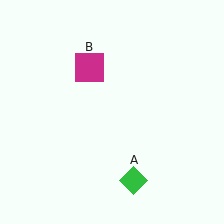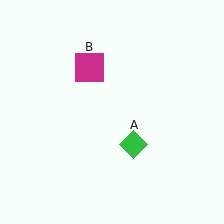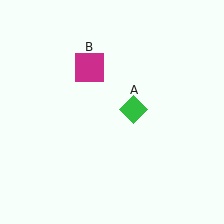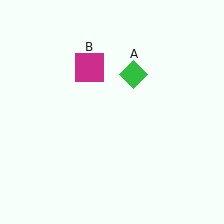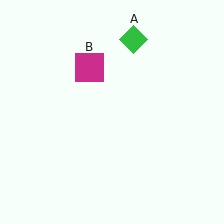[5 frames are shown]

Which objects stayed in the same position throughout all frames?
Magenta square (object B) remained stationary.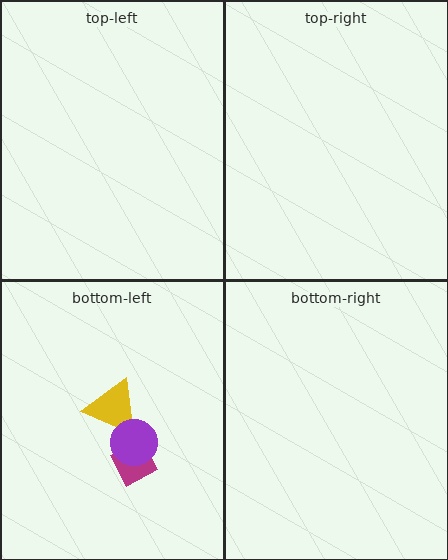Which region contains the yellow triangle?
The bottom-left region.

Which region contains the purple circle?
The bottom-left region.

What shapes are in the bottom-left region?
The yellow triangle, the magenta diamond, the purple circle.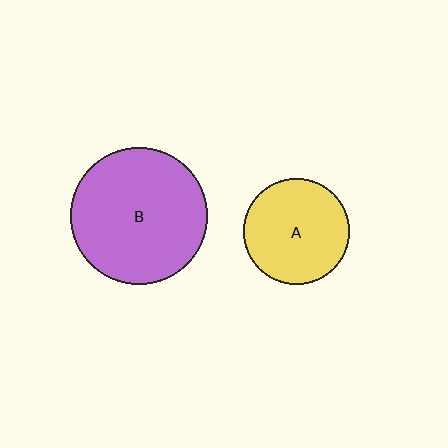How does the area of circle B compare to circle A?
Approximately 1.7 times.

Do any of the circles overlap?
No, none of the circles overlap.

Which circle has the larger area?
Circle B (purple).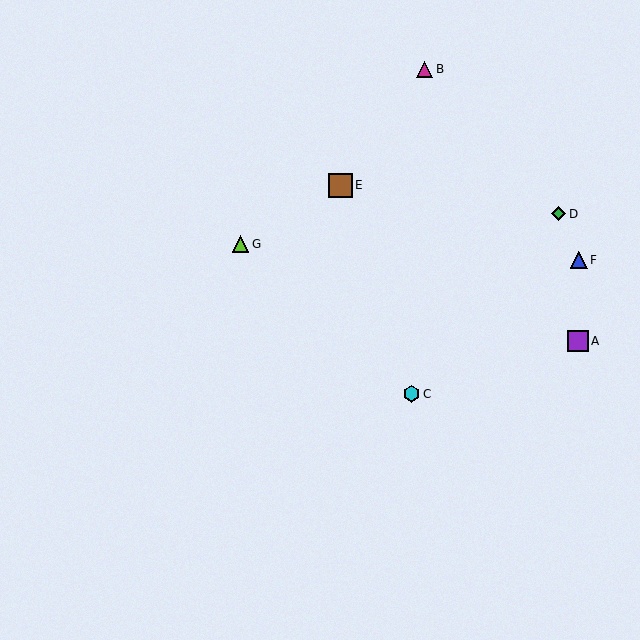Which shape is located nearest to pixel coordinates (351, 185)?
The brown square (labeled E) at (340, 185) is nearest to that location.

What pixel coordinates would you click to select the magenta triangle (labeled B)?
Click at (425, 69) to select the magenta triangle B.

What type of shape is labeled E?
Shape E is a brown square.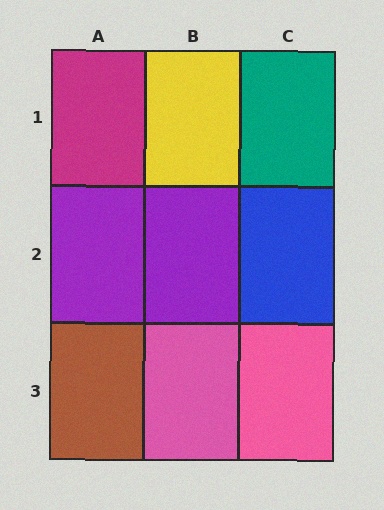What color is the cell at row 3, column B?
Pink.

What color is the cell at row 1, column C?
Teal.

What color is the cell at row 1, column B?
Yellow.